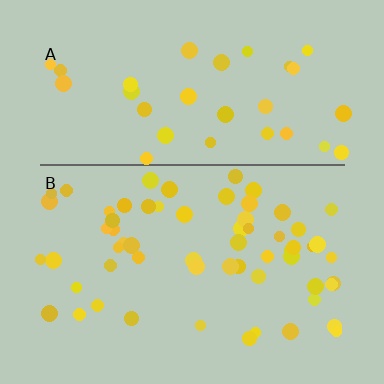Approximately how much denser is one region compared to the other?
Approximately 1.7× — region B over region A.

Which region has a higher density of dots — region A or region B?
B (the bottom).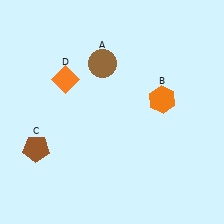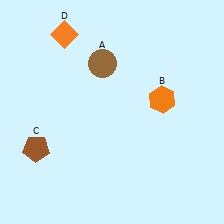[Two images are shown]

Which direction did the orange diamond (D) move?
The orange diamond (D) moved up.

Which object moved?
The orange diamond (D) moved up.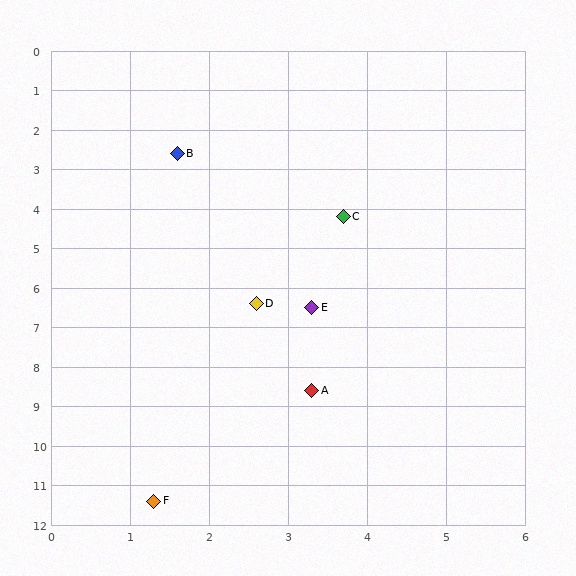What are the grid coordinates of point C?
Point C is at approximately (3.7, 4.2).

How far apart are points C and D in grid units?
Points C and D are about 2.5 grid units apart.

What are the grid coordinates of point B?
Point B is at approximately (1.6, 2.6).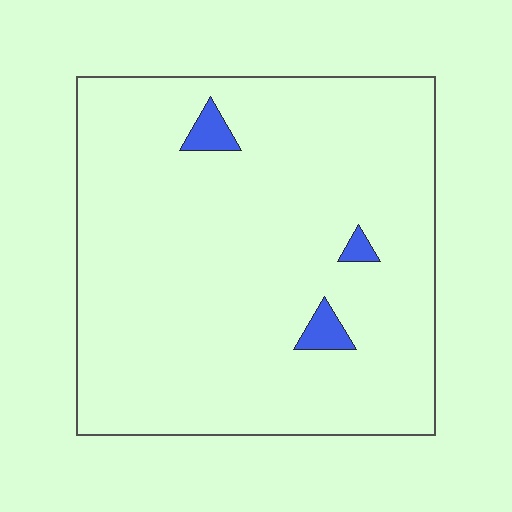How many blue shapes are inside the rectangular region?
3.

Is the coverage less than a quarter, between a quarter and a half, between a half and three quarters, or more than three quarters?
Less than a quarter.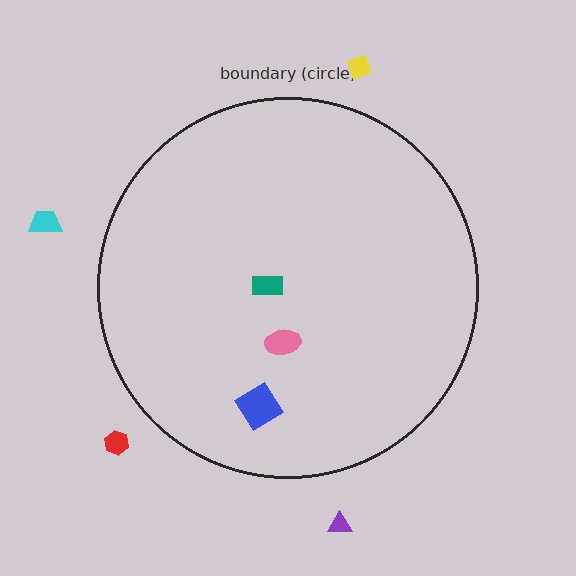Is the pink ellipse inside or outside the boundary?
Inside.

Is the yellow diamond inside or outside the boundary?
Outside.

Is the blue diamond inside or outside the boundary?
Inside.